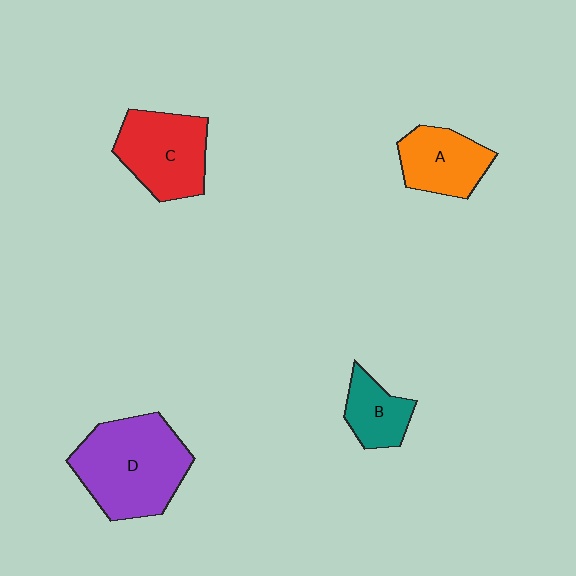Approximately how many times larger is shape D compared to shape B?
Approximately 2.5 times.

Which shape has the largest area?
Shape D (purple).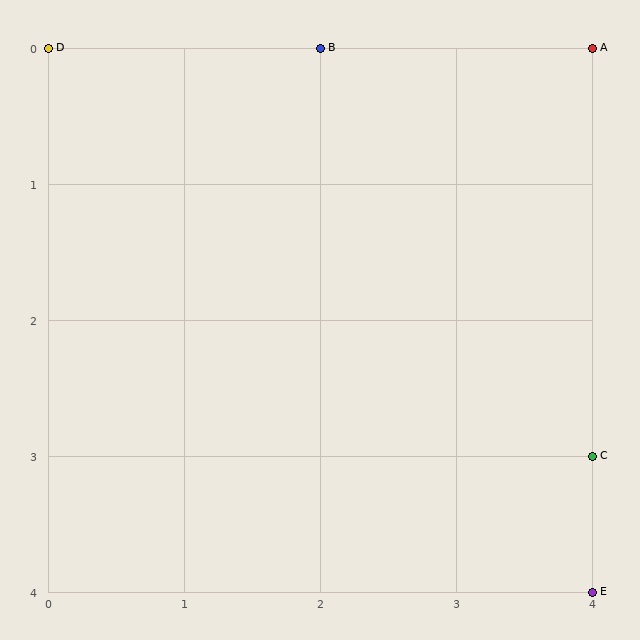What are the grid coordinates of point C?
Point C is at grid coordinates (4, 3).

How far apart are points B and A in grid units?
Points B and A are 2 columns apart.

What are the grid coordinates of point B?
Point B is at grid coordinates (2, 0).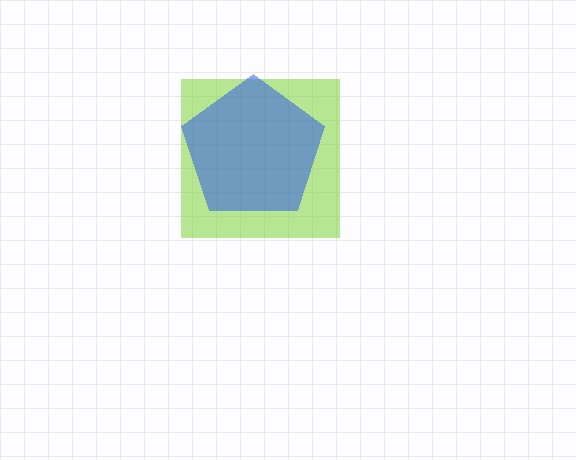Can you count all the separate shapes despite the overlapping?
Yes, there are 2 separate shapes.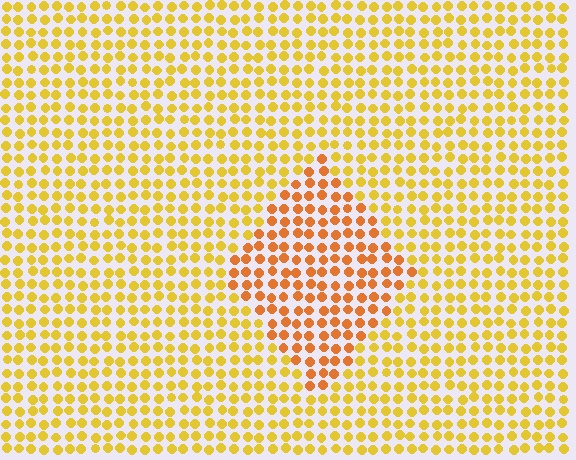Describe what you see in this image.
The image is filled with small yellow elements in a uniform arrangement. A diamond-shaped region is visible where the elements are tinted to a slightly different hue, forming a subtle color boundary.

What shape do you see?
I see a diamond.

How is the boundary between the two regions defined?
The boundary is defined purely by a slight shift in hue (about 27 degrees). Spacing, size, and orientation are identical on both sides.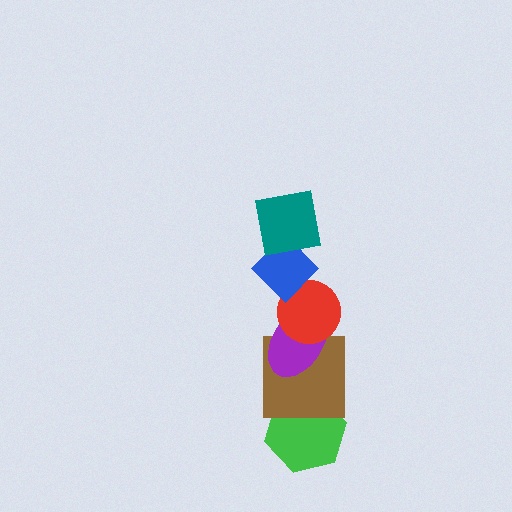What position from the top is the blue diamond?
The blue diamond is 2nd from the top.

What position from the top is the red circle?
The red circle is 3rd from the top.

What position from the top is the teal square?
The teal square is 1st from the top.